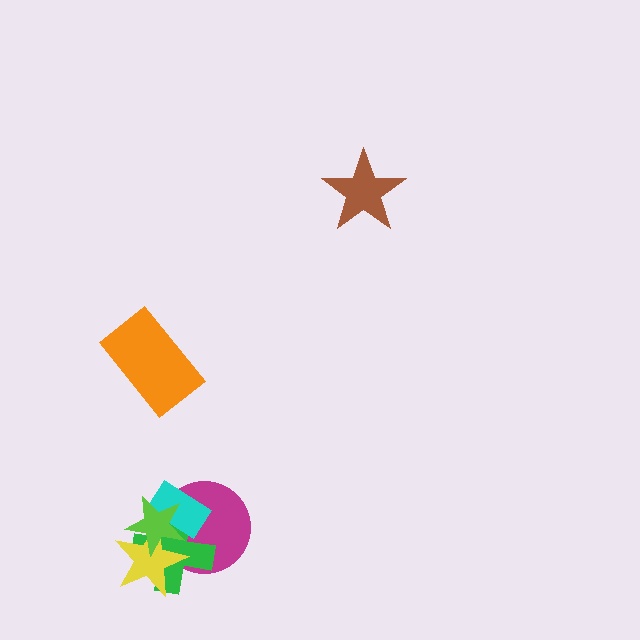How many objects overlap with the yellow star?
4 objects overlap with the yellow star.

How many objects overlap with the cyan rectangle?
4 objects overlap with the cyan rectangle.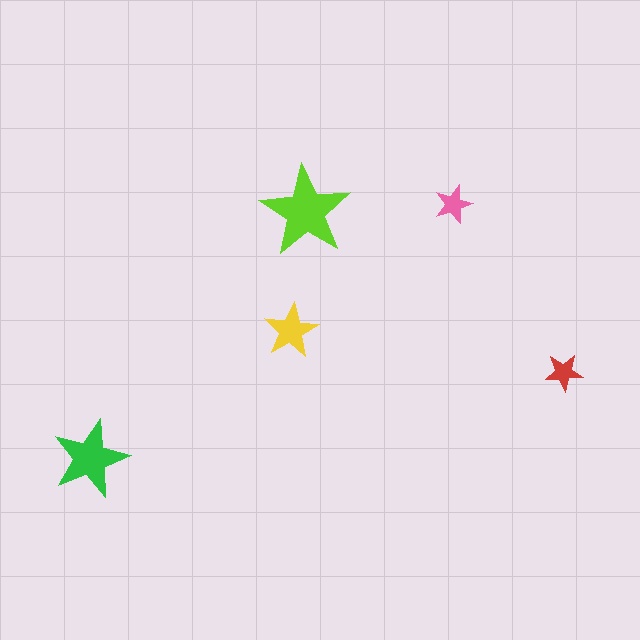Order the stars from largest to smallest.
the lime one, the green one, the yellow one, the pink one, the red one.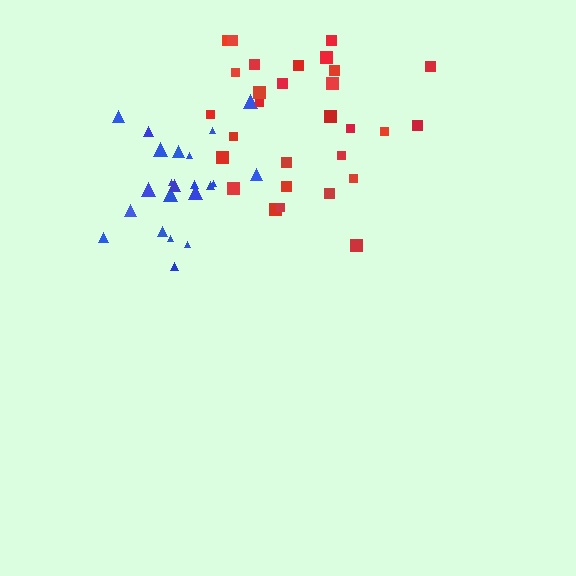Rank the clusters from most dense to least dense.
blue, red.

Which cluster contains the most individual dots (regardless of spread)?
Red (29).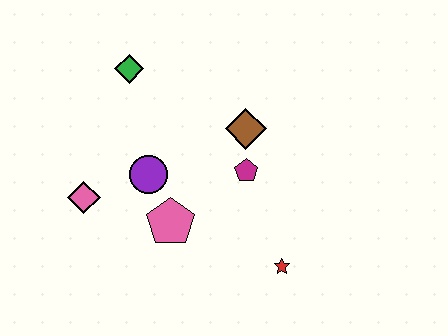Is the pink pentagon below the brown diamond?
Yes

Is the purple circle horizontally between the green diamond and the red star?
Yes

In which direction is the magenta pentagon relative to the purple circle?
The magenta pentagon is to the right of the purple circle.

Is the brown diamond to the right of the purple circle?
Yes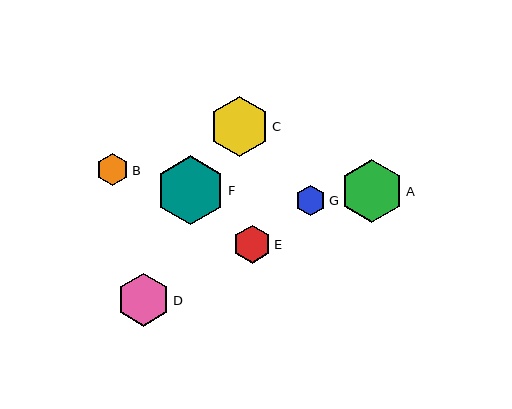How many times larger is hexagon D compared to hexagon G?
Hexagon D is approximately 1.7 times the size of hexagon G.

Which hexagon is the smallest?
Hexagon G is the smallest with a size of approximately 30 pixels.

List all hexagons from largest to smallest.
From largest to smallest: F, A, C, D, E, B, G.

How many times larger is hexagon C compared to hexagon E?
Hexagon C is approximately 1.6 times the size of hexagon E.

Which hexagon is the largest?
Hexagon F is the largest with a size of approximately 69 pixels.